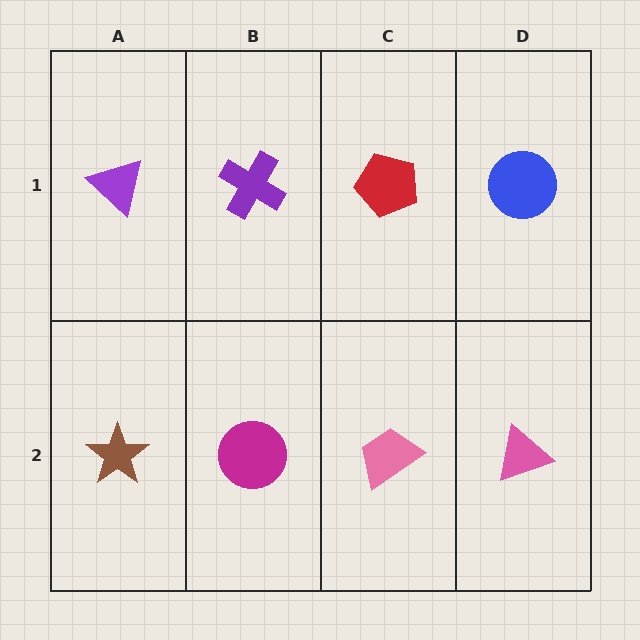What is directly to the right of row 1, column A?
A purple cross.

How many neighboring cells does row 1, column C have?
3.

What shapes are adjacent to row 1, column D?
A pink triangle (row 2, column D), a red pentagon (row 1, column C).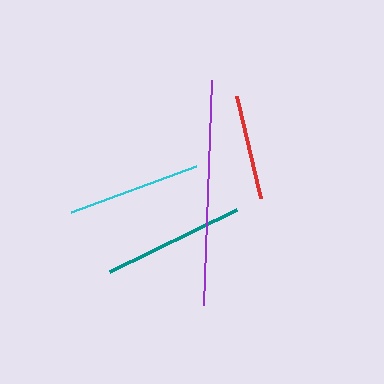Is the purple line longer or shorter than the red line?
The purple line is longer than the red line.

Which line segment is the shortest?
The red line is the shortest at approximately 105 pixels.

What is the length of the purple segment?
The purple segment is approximately 226 pixels long.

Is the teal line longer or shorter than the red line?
The teal line is longer than the red line.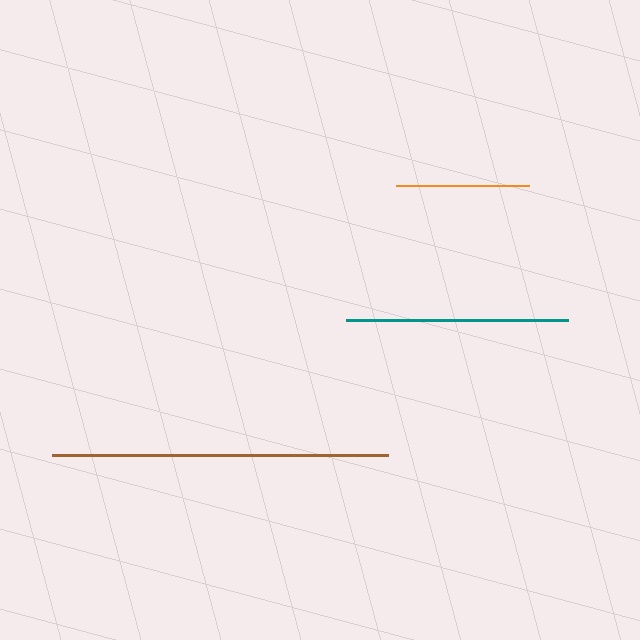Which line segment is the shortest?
The orange line is the shortest at approximately 132 pixels.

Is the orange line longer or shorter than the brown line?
The brown line is longer than the orange line.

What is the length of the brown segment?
The brown segment is approximately 336 pixels long.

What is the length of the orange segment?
The orange segment is approximately 132 pixels long.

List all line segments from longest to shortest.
From longest to shortest: brown, teal, orange.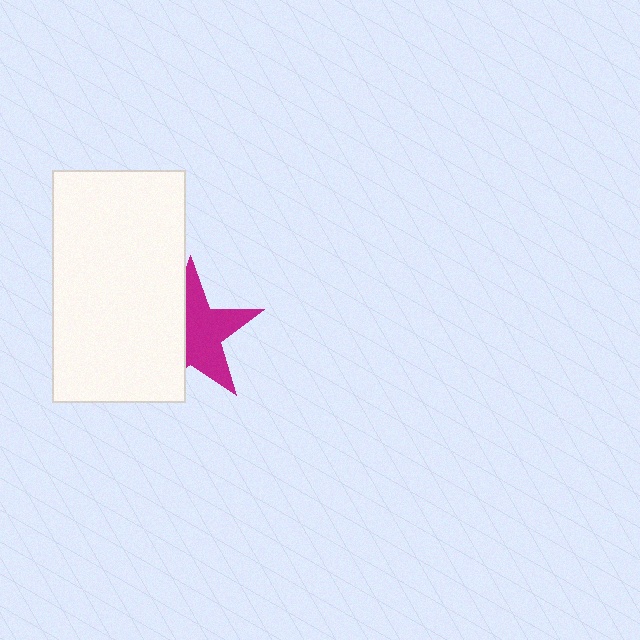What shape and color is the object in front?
The object in front is a white rectangle.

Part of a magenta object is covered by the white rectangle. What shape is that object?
It is a star.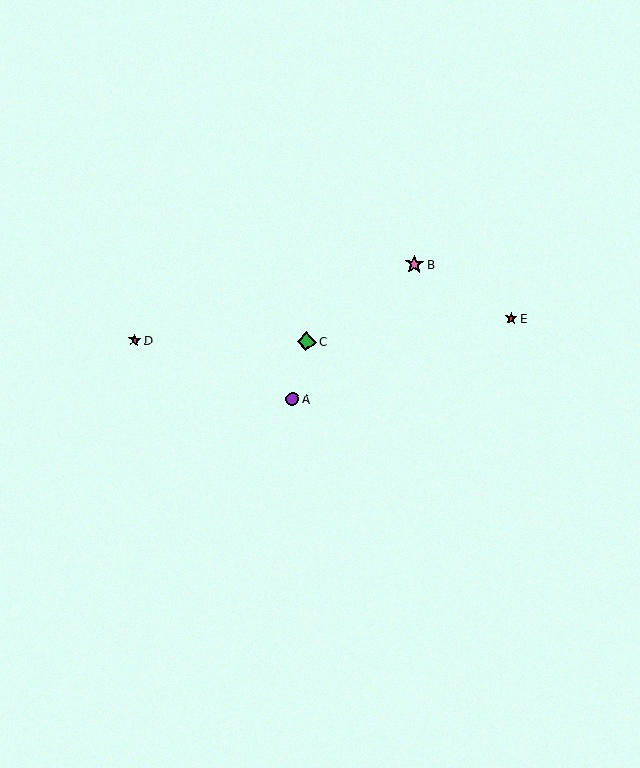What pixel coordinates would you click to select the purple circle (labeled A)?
Click at (293, 399) to select the purple circle A.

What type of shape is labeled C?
Shape C is a green diamond.